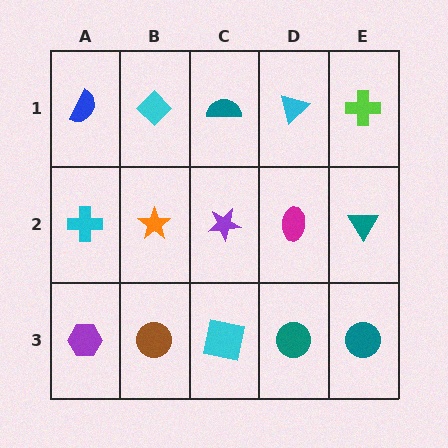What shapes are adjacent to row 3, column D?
A magenta ellipse (row 2, column D), a cyan square (row 3, column C), a teal circle (row 3, column E).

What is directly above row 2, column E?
A lime cross.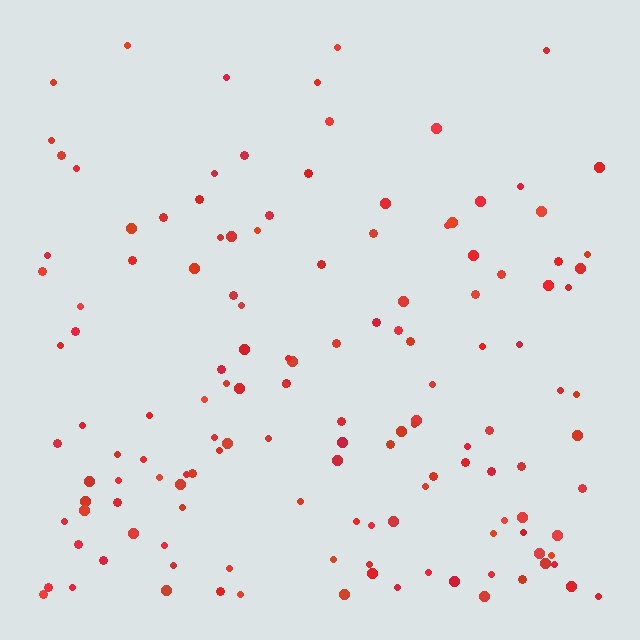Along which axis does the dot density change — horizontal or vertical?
Vertical.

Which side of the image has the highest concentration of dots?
The bottom.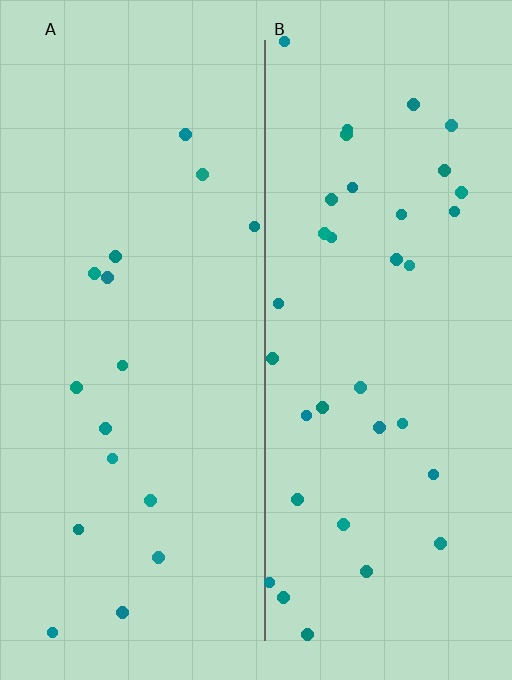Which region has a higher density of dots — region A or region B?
B (the right).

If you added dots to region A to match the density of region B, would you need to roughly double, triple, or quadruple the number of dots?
Approximately double.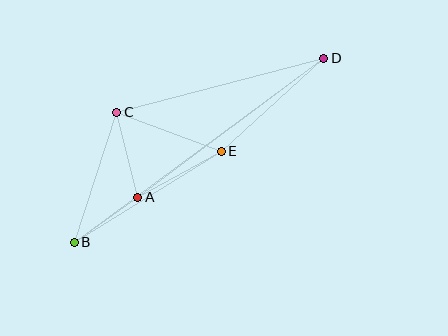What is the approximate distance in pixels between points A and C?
The distance between A and C is approximately 88 pixels.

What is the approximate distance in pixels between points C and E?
The distance between C and E is approximately 112 pixels.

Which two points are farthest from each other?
Points B and D are farthest from each other.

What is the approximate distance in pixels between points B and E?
The distance between B and E is approximately 173 pixels.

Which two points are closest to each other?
Points A and B are closest to each other.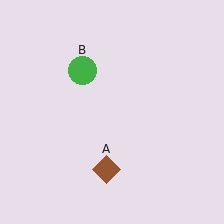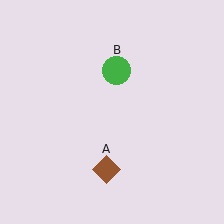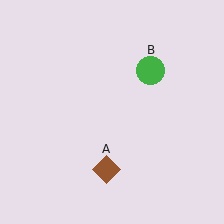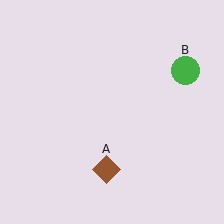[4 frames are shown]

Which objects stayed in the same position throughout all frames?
Brown diamond (object A) remained stationary.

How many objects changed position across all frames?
1 object changed position: green circle (object B).